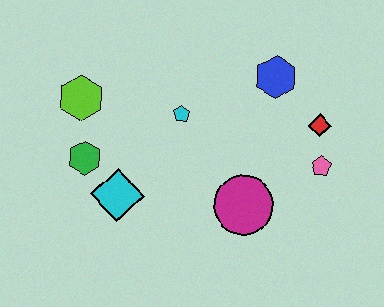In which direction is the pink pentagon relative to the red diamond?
The pink pentagon is below the red diamond.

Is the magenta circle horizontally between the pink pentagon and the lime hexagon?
Yes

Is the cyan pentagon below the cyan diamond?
No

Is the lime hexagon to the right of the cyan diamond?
No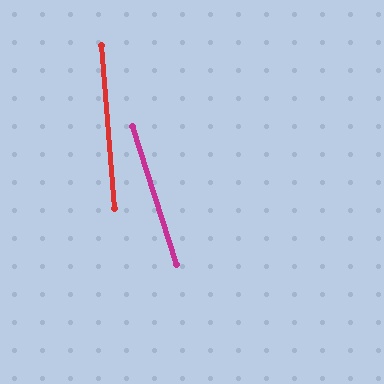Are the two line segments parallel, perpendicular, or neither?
Neither parallel nor perpendicular — they differ by about 13°.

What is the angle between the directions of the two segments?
Approximately 13 degrees.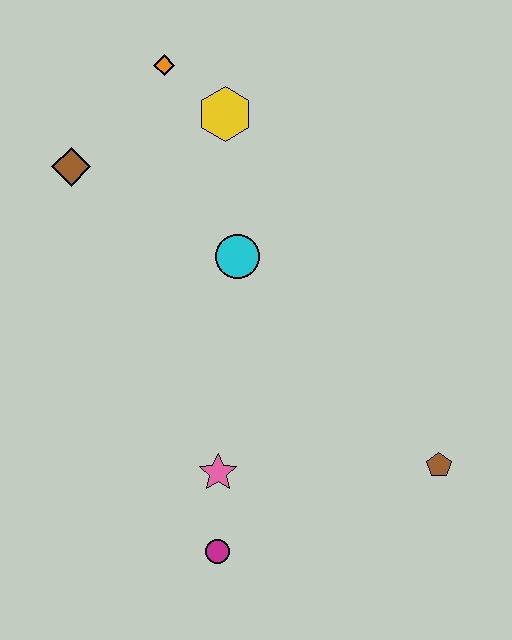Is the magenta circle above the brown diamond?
No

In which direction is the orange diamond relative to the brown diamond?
The orange diamond is above the brown diamond.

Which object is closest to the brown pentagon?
The pink star is closest to the brown pentagon.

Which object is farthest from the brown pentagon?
The orange diamond is farthest from the brown pentagon.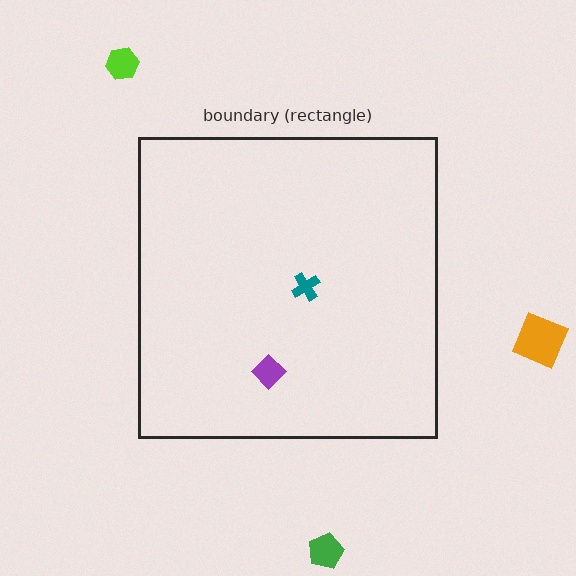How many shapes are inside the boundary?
2 inside, 3 outside.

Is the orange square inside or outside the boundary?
Outside.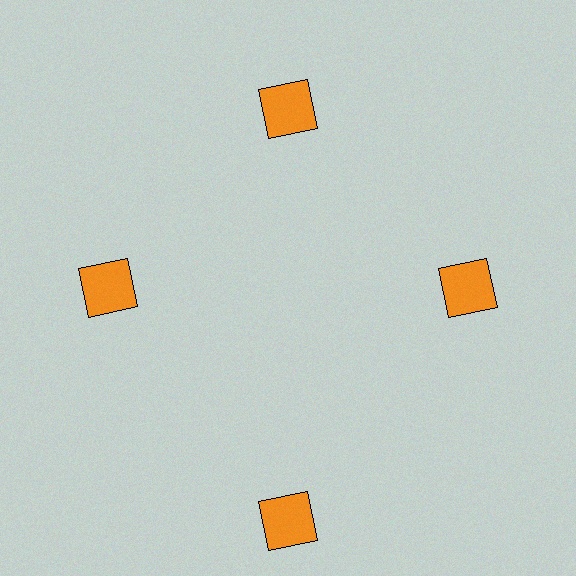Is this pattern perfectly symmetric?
No. The 4 orange squares are arranged in a ring, but one element near the 6 o'clock position is pushed outward from the center, breaking the 4-fold rotational symmetry.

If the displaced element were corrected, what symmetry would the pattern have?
It would have 4-fold rotational symmetry — the pattern would map onto itself every 90 degrees.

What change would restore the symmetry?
The symmetry would be restored by moving it inward, back onto the ring so that all 4 squares sit at equal angles and equal distance from the center.